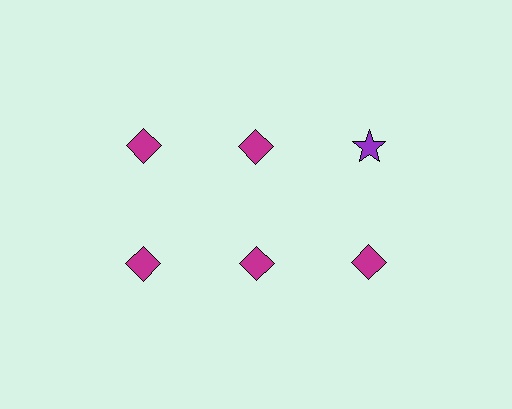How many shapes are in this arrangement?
There are 6 shapes arranged in a grid pattern.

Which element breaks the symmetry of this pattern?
The purple star in the top row, center column breaks the symmetry. All other shapes are magenta diamonds.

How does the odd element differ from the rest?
It differs in both color (purple instead of magenta) and shape (star instead of diamond).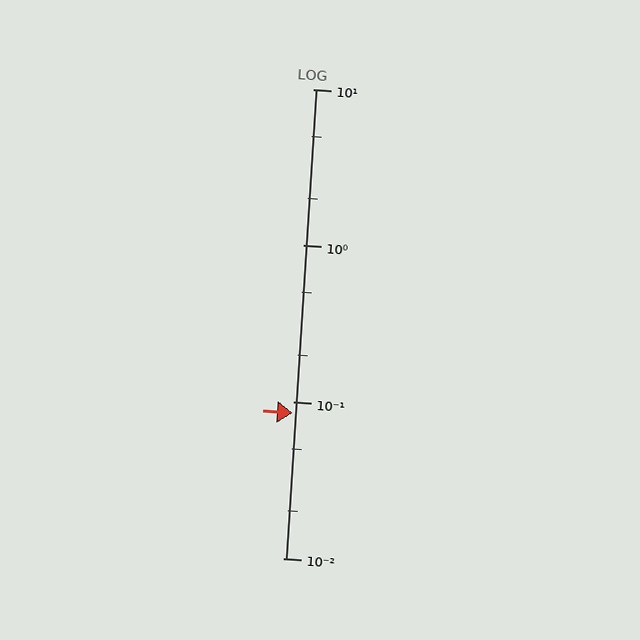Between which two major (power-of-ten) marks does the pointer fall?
The pointer is between 0.01 and 0.1.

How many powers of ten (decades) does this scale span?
The scale spans 3 decades, from 0.01 to 10.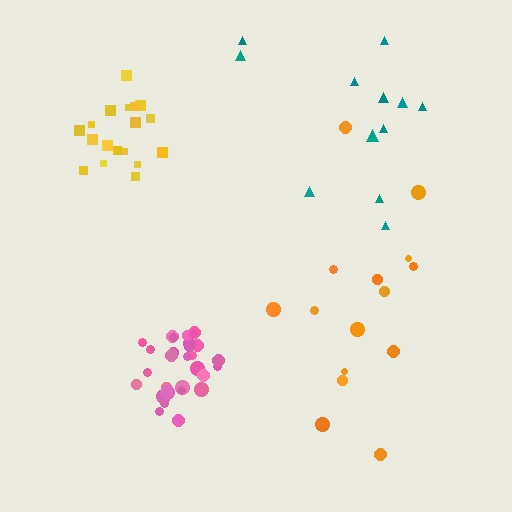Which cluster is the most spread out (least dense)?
Teal.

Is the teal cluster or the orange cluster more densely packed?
Orange.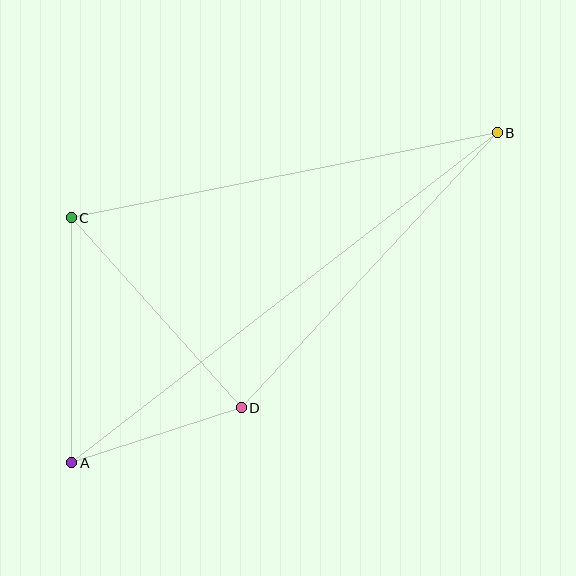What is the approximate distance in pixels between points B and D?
The distance between B and D is approximately 375 pixels.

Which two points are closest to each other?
Points A and D are closest to each other.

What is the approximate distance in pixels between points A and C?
The distance between A and C is approximately 245 pixels.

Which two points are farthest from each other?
Points A and B are farthest from each other.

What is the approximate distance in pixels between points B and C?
The distance between B and C is approximately 434 pixels.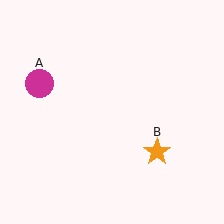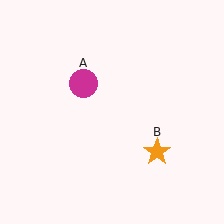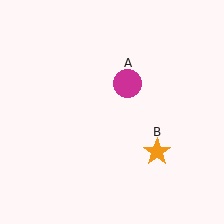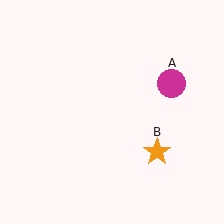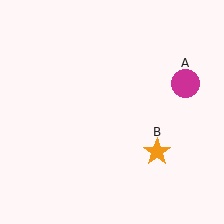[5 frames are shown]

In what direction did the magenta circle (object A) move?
The magenta circle (object A) moved right.